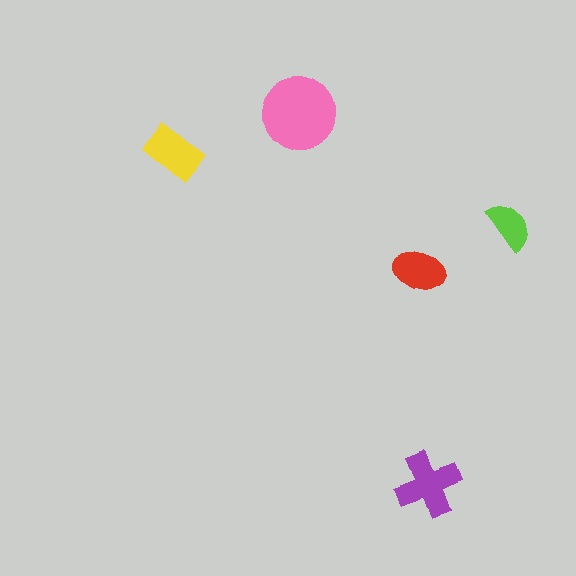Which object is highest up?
The pink circle is topmost.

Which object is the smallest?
The lime semicircle.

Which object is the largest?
The pink circle.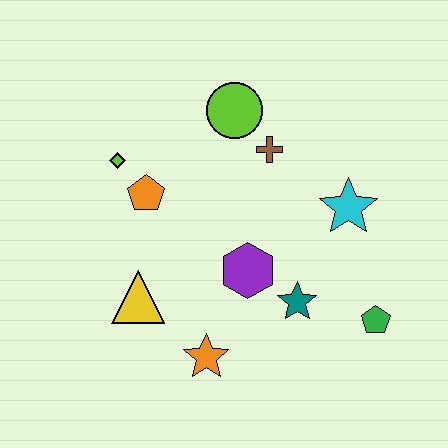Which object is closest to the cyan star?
The brown cross is closest to the cyan star.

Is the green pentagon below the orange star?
No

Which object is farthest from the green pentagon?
The lime diamond is farthest from the green pentagon.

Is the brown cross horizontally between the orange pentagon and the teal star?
Yes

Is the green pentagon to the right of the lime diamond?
Yes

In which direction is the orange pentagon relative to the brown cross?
The orange pentagon is to the left of the brown cross.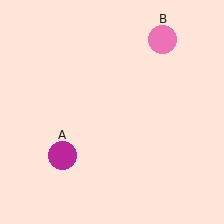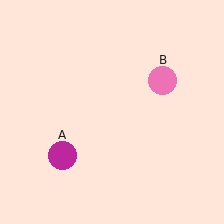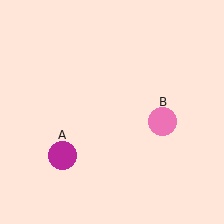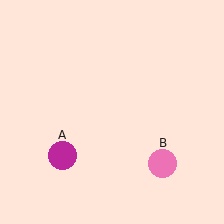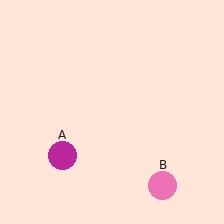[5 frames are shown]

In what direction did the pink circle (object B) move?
The pink circle (object B) moved down.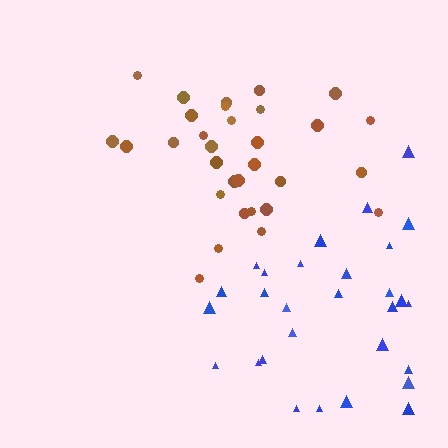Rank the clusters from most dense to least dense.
brown, blue.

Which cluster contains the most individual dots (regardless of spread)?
Blue (32).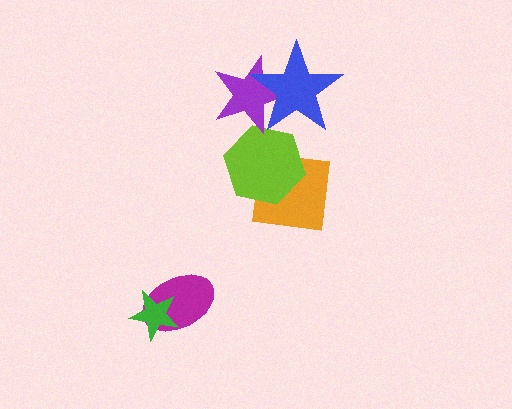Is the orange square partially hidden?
Yes, it is partially covered by another shape.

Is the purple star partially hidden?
Yes, it is partially covered by another shape.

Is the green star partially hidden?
No, no other shape covers it.